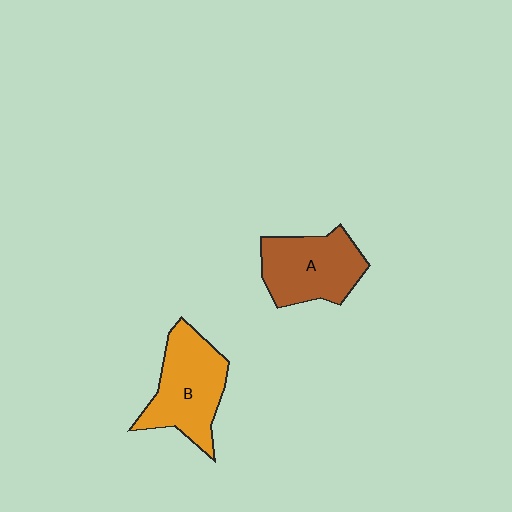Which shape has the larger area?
Shape B (orange).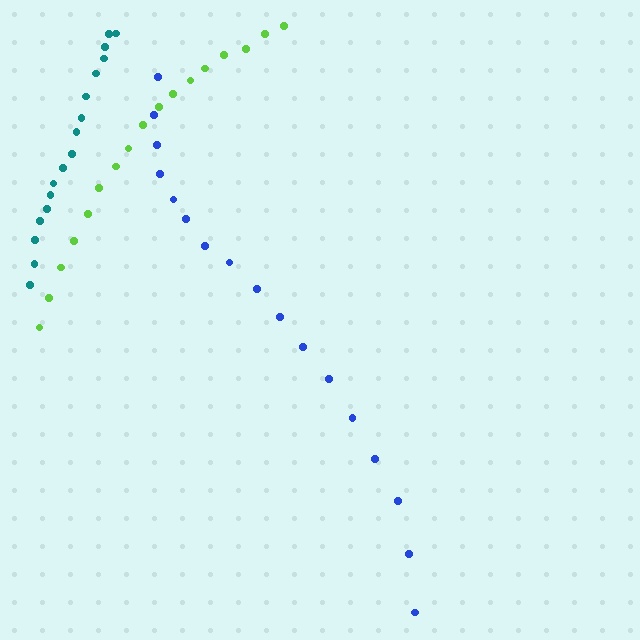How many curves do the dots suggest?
There are 3 distinct paths.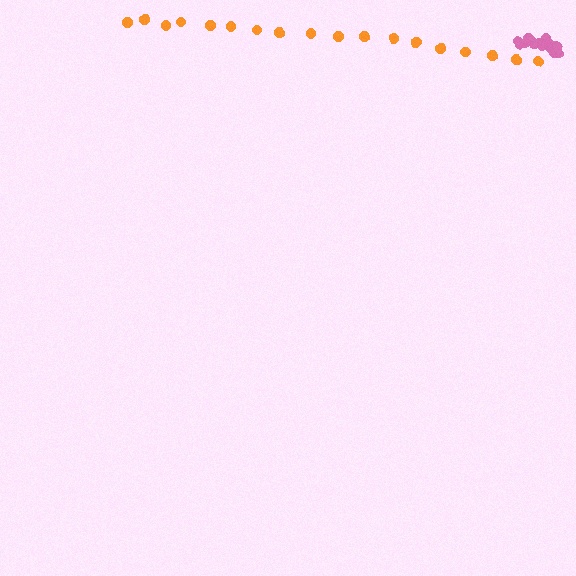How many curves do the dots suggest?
There are 2 distinct paths.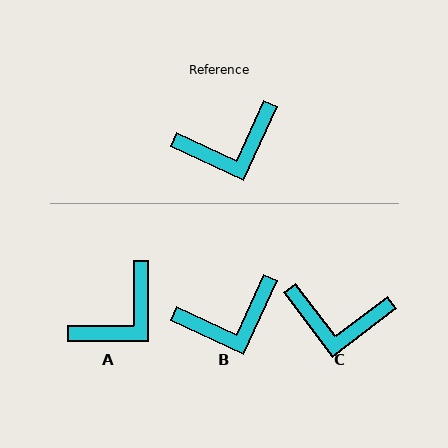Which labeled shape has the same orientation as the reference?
B.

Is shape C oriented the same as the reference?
No, it is off by about 28 degrees.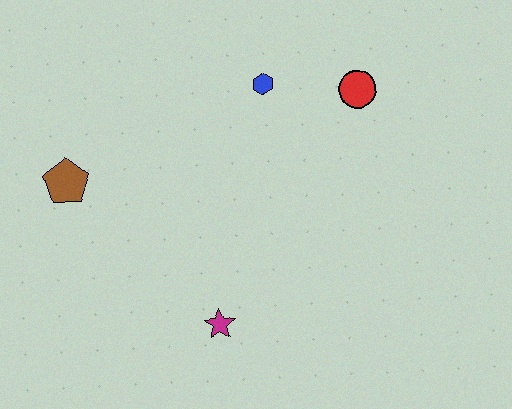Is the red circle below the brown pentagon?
No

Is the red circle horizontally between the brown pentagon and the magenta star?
No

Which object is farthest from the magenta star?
The red circle is farthest from the magenta star.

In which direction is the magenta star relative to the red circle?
The magenta star is below the red circle.